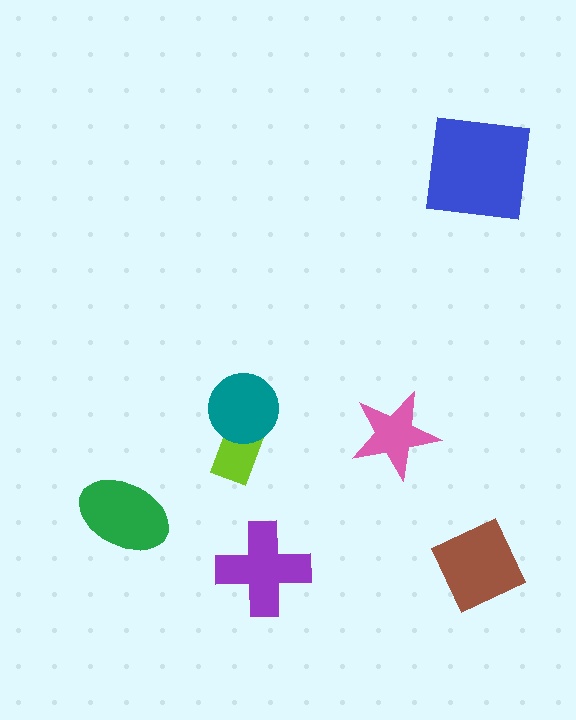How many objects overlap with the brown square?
0 objects overlap with the brown square.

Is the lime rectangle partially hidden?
Yes, it is partially covered by another shape.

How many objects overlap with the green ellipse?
0 objects overlap with the green ellipse.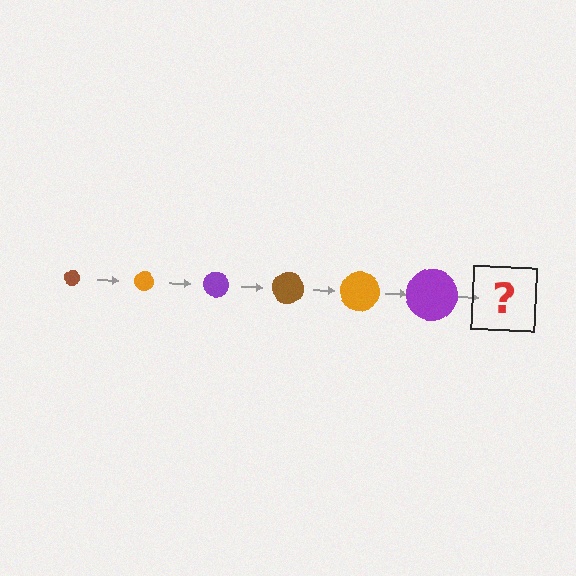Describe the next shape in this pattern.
It should be a brown circle, larger than the previous one.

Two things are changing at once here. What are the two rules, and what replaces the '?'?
The two rules are that the circle grows larger each step and the color cycles through brown, orange, and purple. The '?' should be a brown circle, larger than the previous one.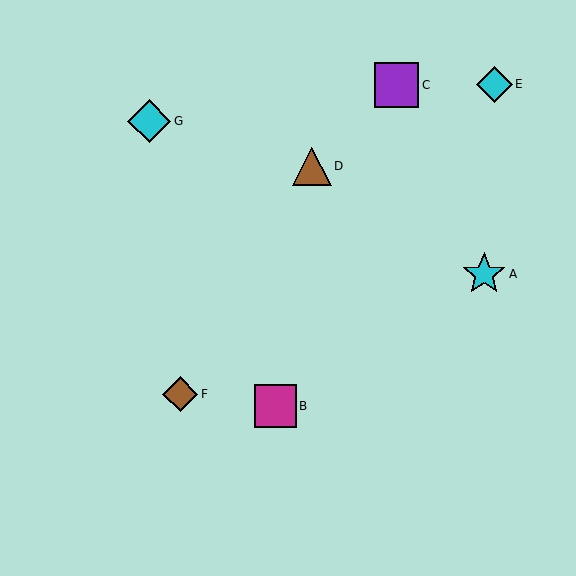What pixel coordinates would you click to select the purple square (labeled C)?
Click at (397, 85) to select the purple square C.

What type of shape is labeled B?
Shape B is a magenta square.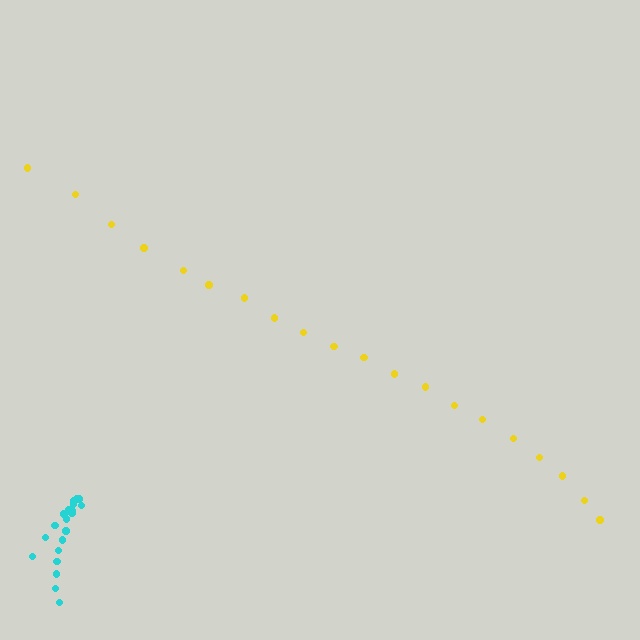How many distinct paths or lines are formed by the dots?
There are 2 distinct paths.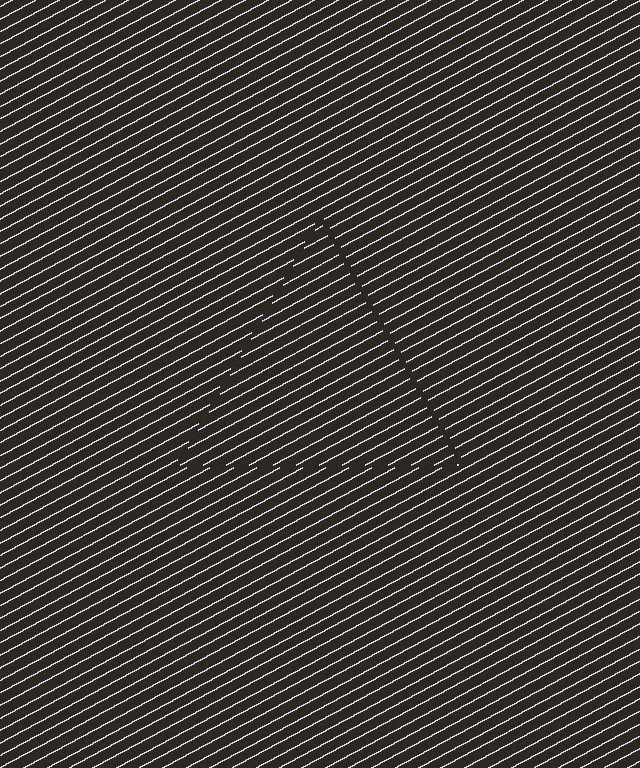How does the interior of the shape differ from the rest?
The interior of the shape contains the same grating, shifted by half a period — the contour is defined by the phase discontinuity where line-ends from the inner and outer gratings abut.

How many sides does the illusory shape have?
3 sides — the line-ends trace a triangle.